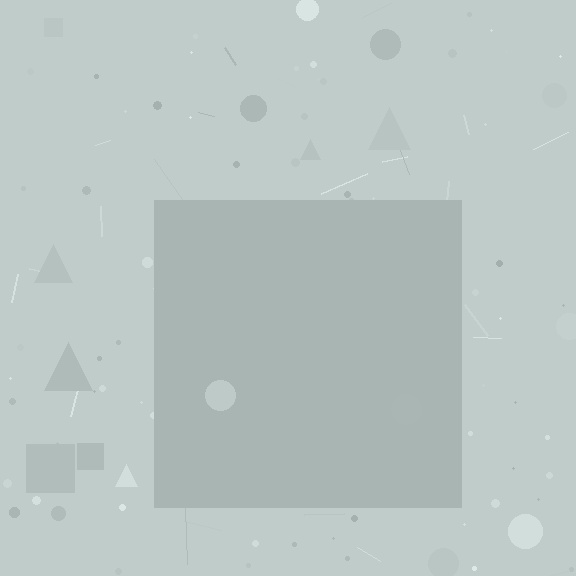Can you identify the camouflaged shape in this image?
The camouflaged shape is a square.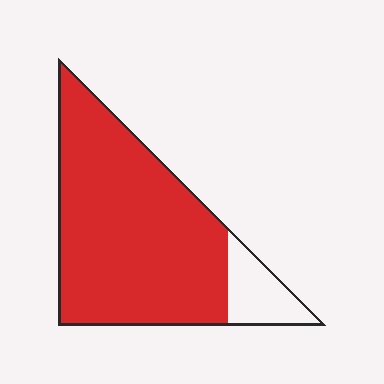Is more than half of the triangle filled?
Yes.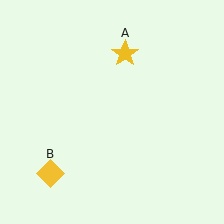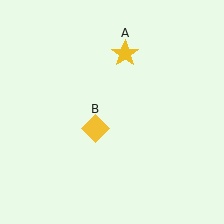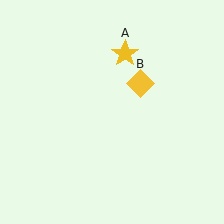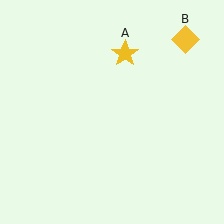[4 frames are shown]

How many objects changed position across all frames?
1 object changed position: yellow diamond (object B).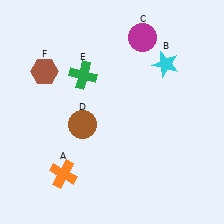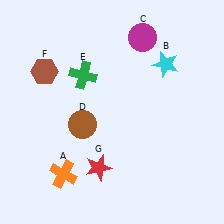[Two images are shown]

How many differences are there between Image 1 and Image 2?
There is 1 difference between the two images.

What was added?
A red star (G) was added in Image 2.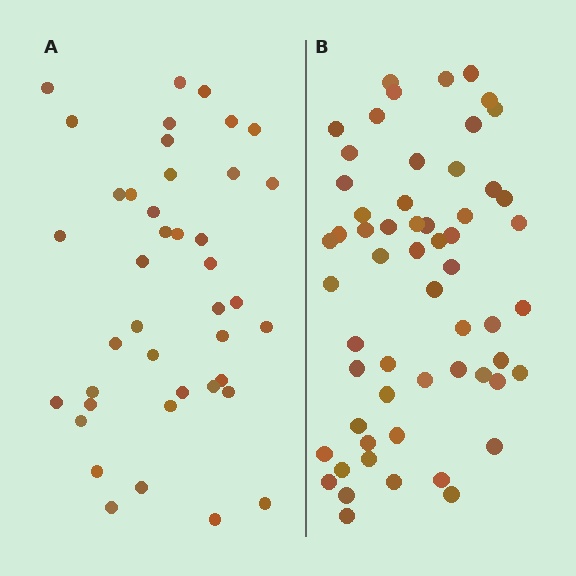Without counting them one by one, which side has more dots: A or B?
Region B (the right region) has more dots.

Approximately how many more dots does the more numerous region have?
Region B has approximately 15 more dots than region A.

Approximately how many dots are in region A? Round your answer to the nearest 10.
About 40 dots. (The exact count is 41, which rounds to 40.)